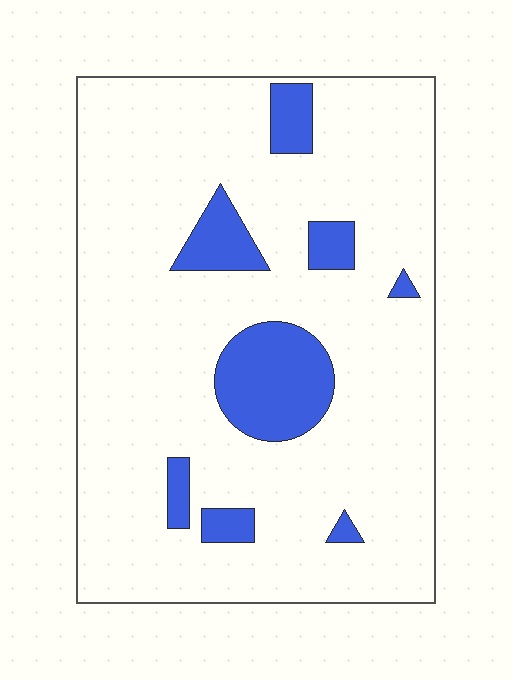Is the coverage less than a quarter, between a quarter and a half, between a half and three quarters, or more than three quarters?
Less than a quarter.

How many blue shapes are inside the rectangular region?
8.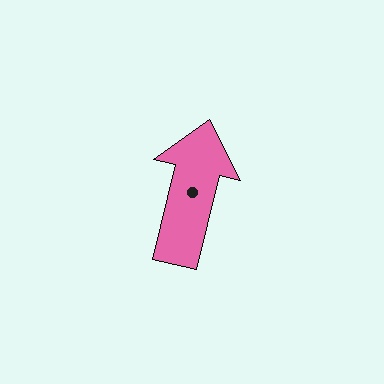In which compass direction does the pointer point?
North.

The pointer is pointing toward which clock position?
Roughly 12 o'clock.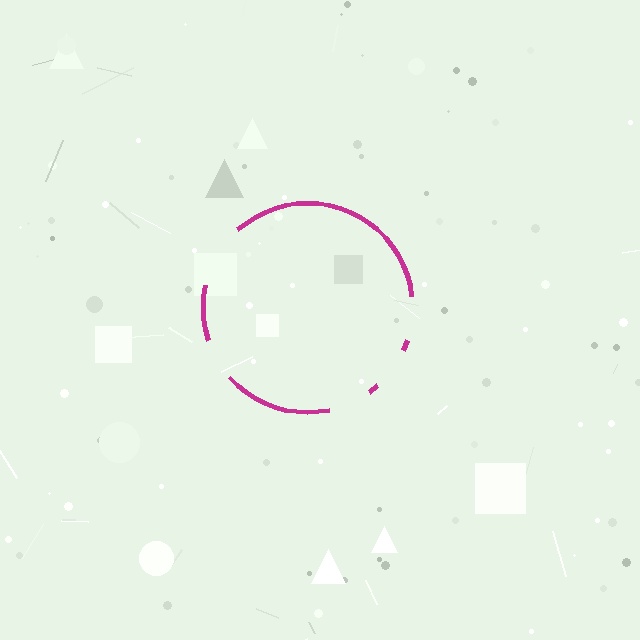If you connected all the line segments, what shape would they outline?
They would outline a circle.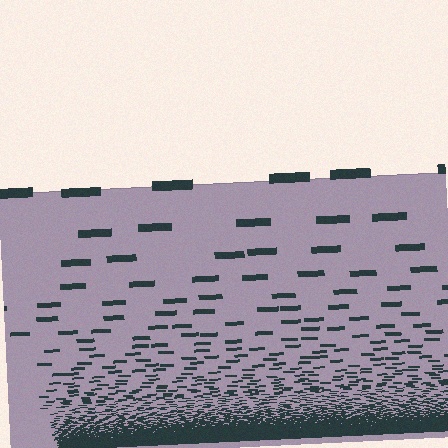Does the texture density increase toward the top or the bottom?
Density increases toward the bottom.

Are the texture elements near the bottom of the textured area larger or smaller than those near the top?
Smaller. The gradient is inverted — elements near the bottom are smaller and denser.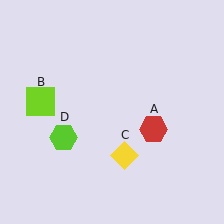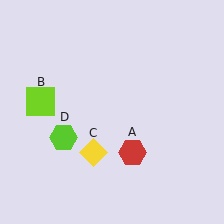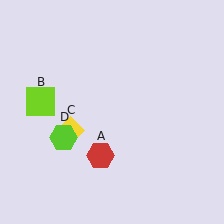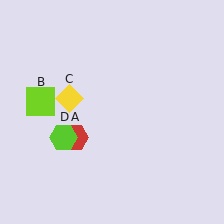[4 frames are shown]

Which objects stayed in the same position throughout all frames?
Lime square (object B) and lime hexagon (object D) remained stationary.